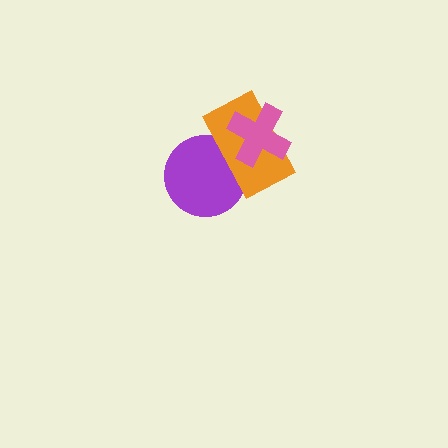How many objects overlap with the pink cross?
1 object overlaps with the pink cross.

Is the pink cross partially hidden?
No, no other shape covers it.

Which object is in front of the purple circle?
The orange rectangle is in front of the purple circle.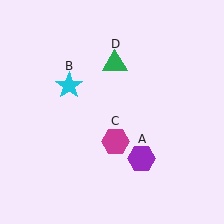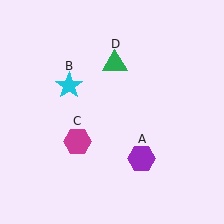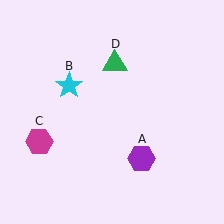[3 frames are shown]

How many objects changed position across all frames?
1 object changed position: magenta hexagon (object C).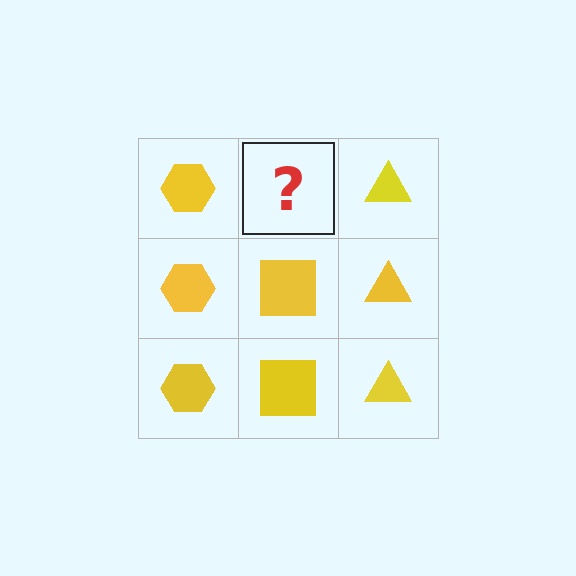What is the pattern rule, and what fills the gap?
The rule is that each column has a consistent shape. The gap should be filled with a yellow square.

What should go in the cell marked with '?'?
The missing cell should contain a yellow square.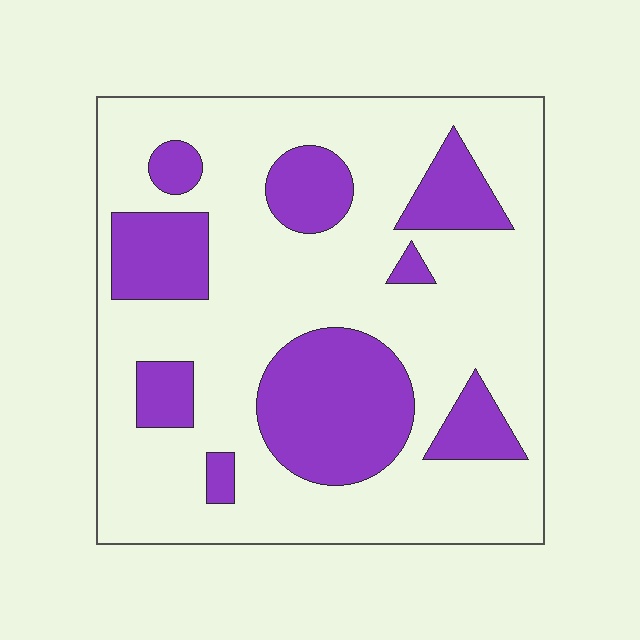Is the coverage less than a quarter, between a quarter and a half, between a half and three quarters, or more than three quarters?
Between a quarter and a half.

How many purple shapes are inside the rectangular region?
9.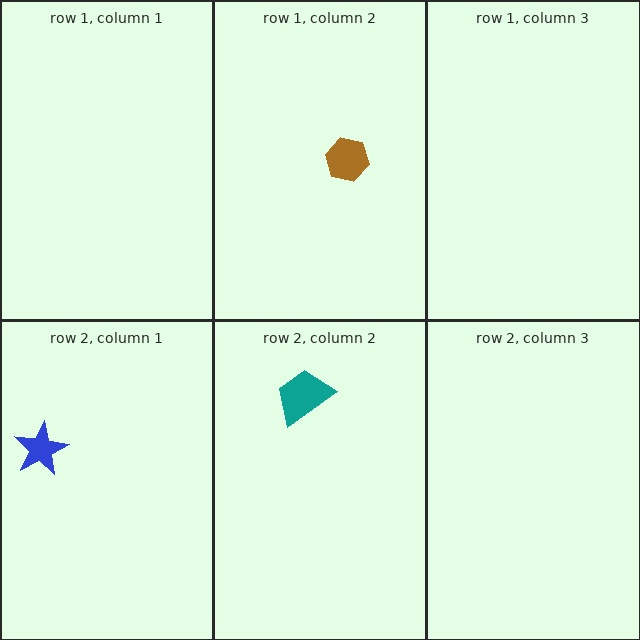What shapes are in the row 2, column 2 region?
The teal trapezoid.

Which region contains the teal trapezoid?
The row 2, column 2 region.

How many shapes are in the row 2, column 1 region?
1.